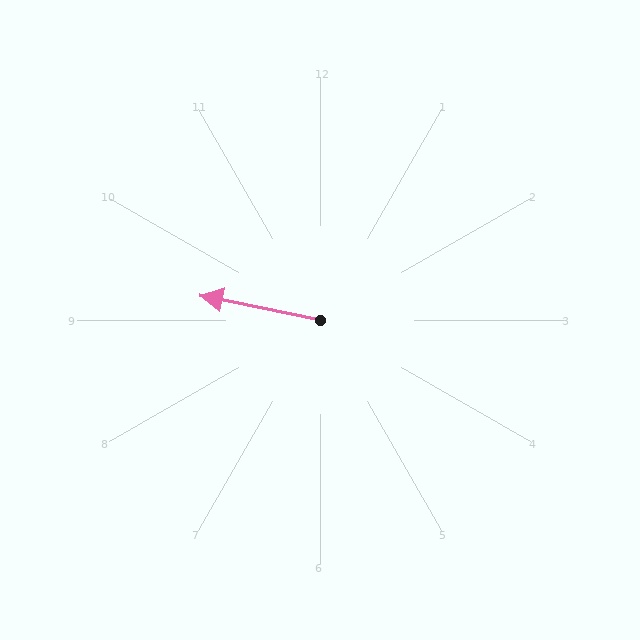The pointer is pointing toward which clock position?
Roughly 9 o'clock.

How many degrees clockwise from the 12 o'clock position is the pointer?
Approximately 282 degrees.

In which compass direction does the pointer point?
West.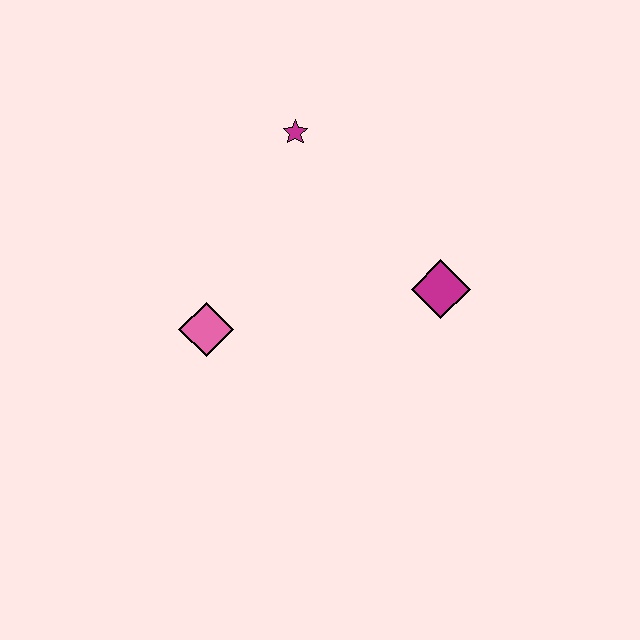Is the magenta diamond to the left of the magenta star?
No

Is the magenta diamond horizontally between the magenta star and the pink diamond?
No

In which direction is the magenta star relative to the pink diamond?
The magenta star is above the pink diamond.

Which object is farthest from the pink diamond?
The magenta diamond is farthest from the pink diamond.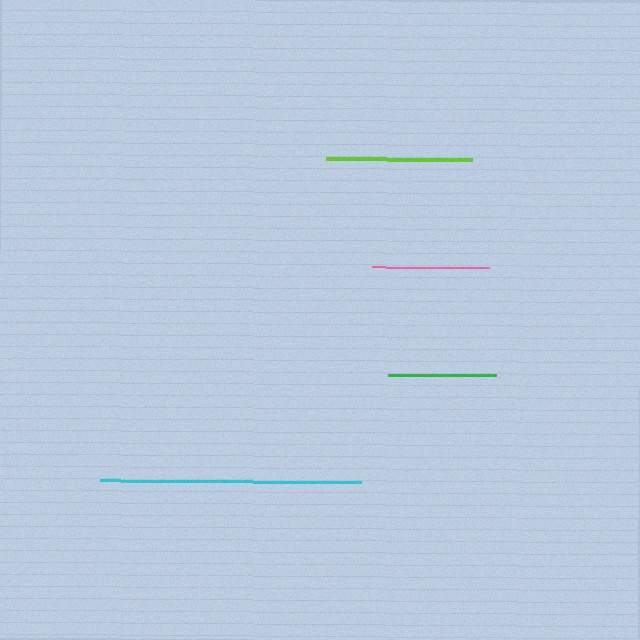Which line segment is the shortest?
The green line is the shortest at approximately 108 pixels.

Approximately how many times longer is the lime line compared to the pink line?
The lime line is approximately 1.2 times the length of the pink line.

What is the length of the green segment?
The green segment is approximately 108 pixels long.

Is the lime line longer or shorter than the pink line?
The lime line is longer than the pink line.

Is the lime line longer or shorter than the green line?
The lime line is longer than the green line.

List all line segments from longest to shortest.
From longest to shortest: cyan, lime, pink, green.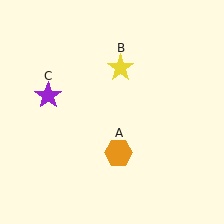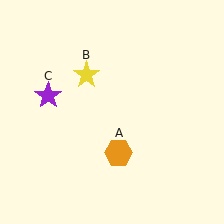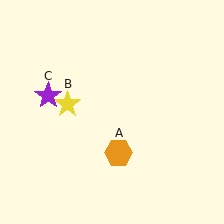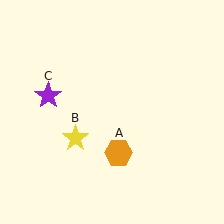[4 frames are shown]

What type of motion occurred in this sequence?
The yellow star (object B) rotated counterclockwise around the center of the scene.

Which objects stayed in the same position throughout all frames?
Orange hexagon (object A) and purple star (object C) remained stationary.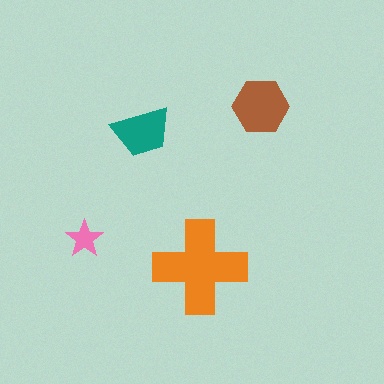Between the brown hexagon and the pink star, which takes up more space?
The brown hexagon.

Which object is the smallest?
The pink star.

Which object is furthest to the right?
The brown hexagon is rightmost.